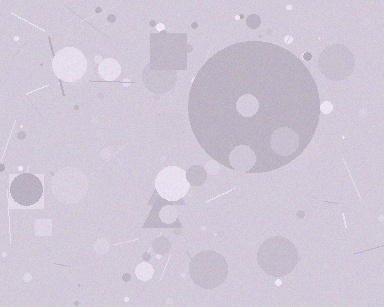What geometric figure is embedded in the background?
A circle is embedded in the background.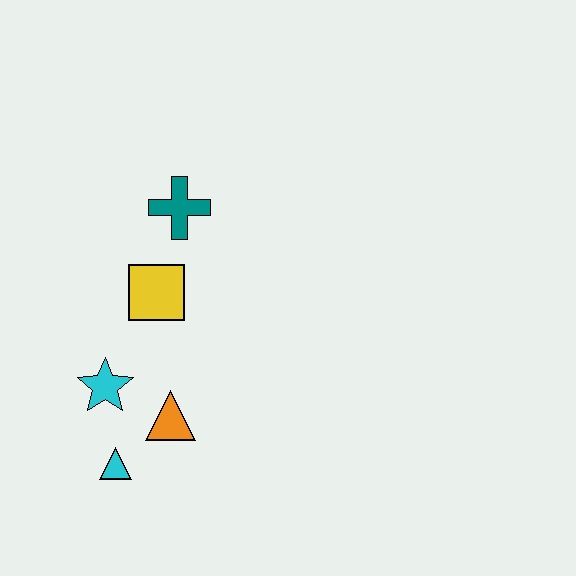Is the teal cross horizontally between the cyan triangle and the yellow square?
No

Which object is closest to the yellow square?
The teal cross is closest to the yellow square.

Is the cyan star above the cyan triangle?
Yes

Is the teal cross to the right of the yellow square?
Yes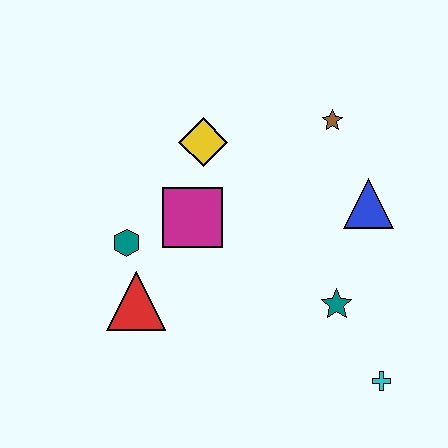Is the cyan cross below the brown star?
Yes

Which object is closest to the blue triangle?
The brown star is closest to the blue triangle.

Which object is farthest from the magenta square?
The cyan cross is farthest from the magenta square.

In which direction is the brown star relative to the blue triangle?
The brown star is above the blue triangle.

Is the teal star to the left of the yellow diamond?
No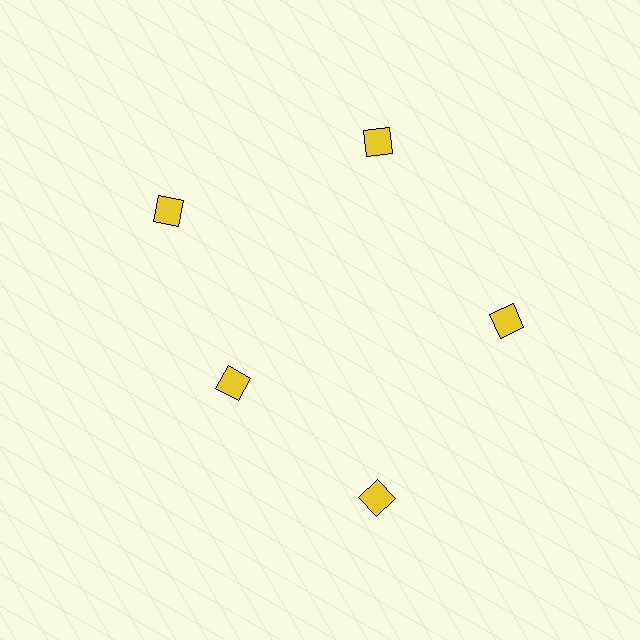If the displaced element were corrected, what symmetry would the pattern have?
It would have 5-fold rotational symmetry — the pattern would map onto itself every 72 degrees.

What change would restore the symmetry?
The symmetry would be restored by moving it outward, back onto the ring so that all 5 diamonds sit at equal angles and equal distance from the center.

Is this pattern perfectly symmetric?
No. The 5 yellow diamonds are arranged in a ring, but one element near the 8 o'clock position is pulled inward toward the center, breaking the 5-fold rotational symmetry.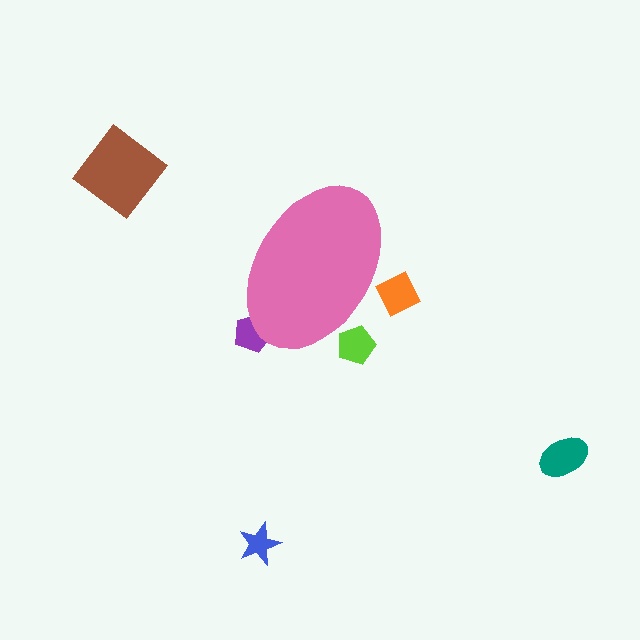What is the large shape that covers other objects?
A pink ellipse.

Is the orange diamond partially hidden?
Yes, the orange diamond is partially hidden behind the pink ellipse.